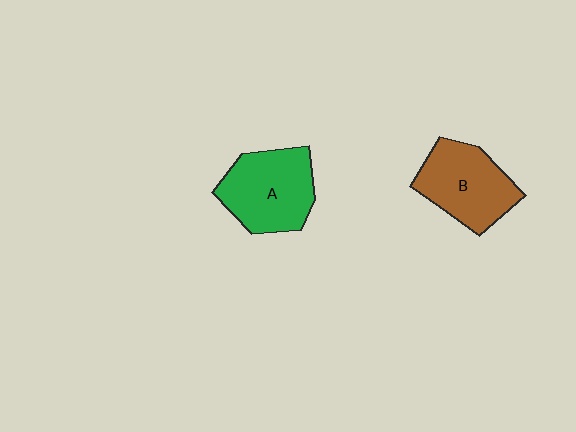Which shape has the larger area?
Shape A (green).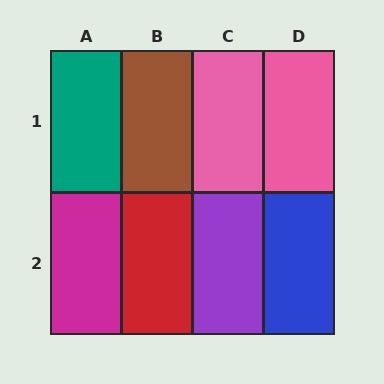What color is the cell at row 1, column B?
Brown.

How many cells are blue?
1 cell is blue.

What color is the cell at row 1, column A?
Teal.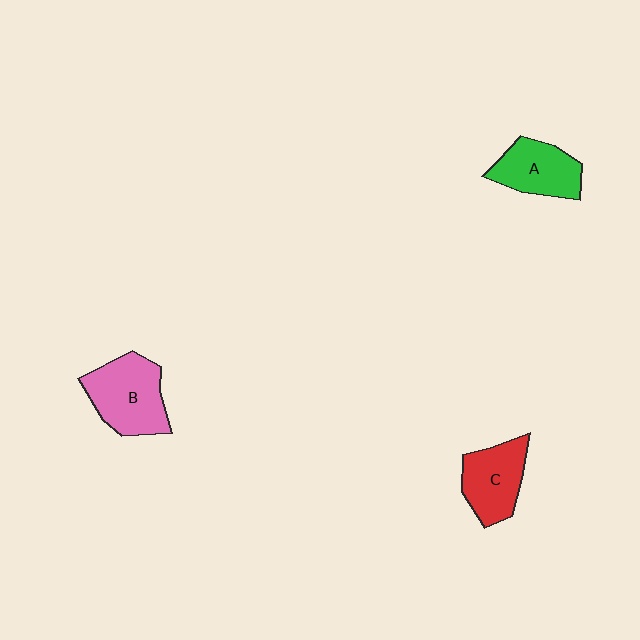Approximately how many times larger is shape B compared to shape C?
Approximately 1.2 times.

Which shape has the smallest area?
Shape A (green).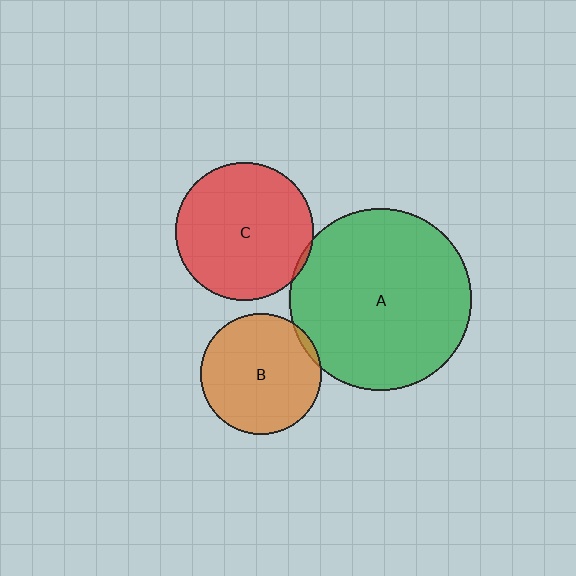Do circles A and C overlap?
Yes.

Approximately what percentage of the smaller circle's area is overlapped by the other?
Approximately 5%.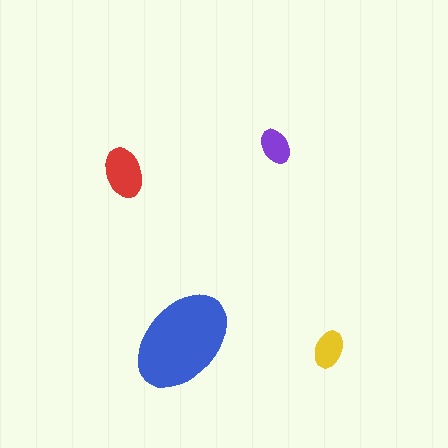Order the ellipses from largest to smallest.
the blue one, the red one, the yellow one, the purple one.